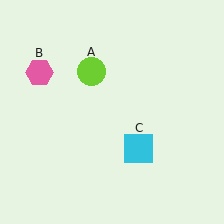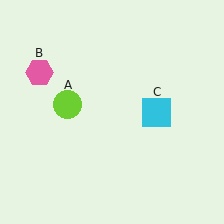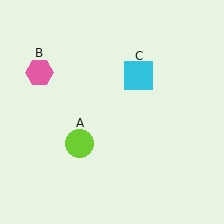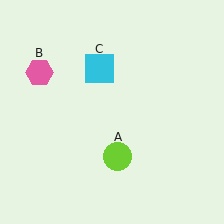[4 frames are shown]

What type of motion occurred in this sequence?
The lime circle (object A), cyan square (object C) rotated counterclockwise around the center of the scene.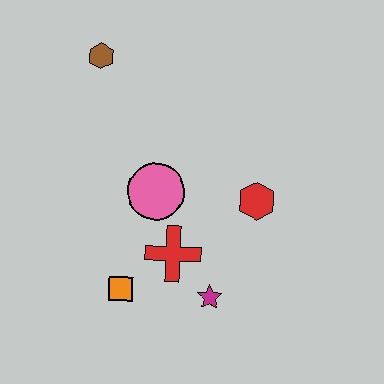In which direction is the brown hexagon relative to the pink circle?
The brown hexagon is above the pink circle.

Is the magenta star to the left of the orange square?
No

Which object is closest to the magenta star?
The red cross is closest to the magenta star.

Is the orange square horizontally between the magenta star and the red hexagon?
No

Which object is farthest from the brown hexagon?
The magenta star is farthest from the brown hexagon.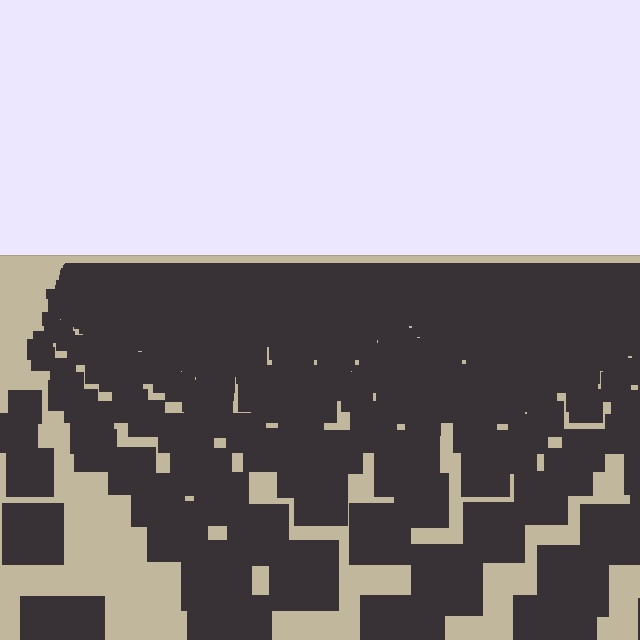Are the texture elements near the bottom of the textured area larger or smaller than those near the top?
Larger. Near the bottom, elements are closer to the viewer and appear at a bigger on-screen size.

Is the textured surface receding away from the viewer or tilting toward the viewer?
The surface is receding away from the viewer. Texture elements get smaller and denser toward the top.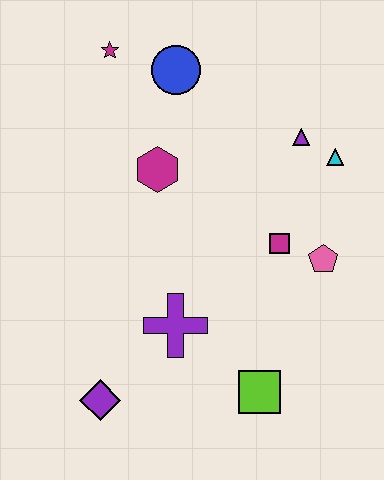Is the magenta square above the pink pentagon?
Yes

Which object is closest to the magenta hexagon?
The blue circle is closest to the magenta hexagon.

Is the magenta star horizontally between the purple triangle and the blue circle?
No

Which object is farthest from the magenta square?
The magenta star is farthest from the magenta square.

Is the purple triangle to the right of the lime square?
Yes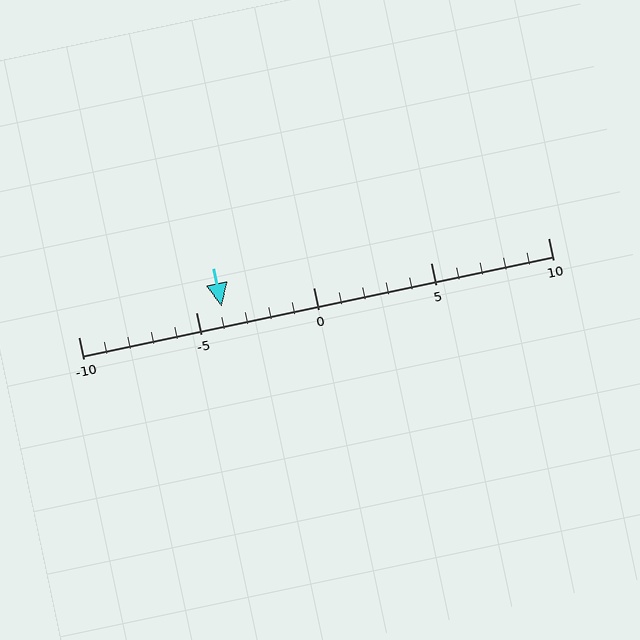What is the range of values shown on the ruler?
The ruler shows values from -10 to 10.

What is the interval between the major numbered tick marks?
The major tick marks are spaced 5 units apart.